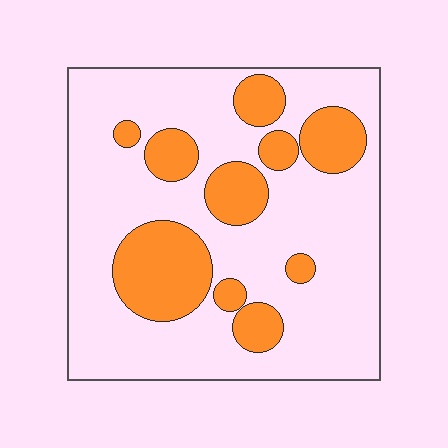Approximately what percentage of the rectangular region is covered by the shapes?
Approximately 25%.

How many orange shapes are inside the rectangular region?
10.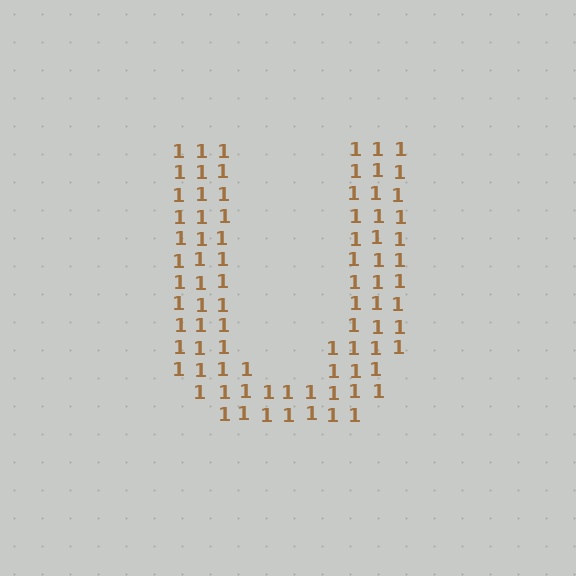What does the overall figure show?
The overall figure shows the letter U.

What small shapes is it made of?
It is made of small digit 1's.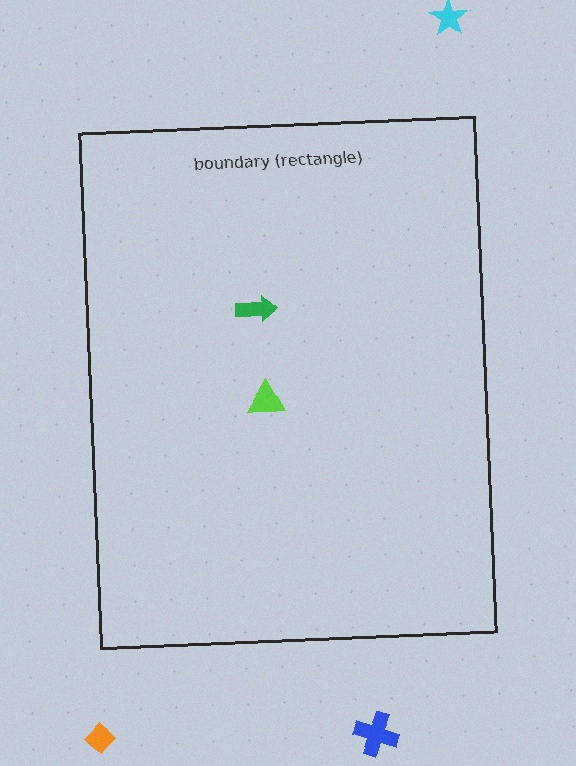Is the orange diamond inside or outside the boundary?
Outside.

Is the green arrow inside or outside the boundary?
Inside.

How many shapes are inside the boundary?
2 inside, 3 outside.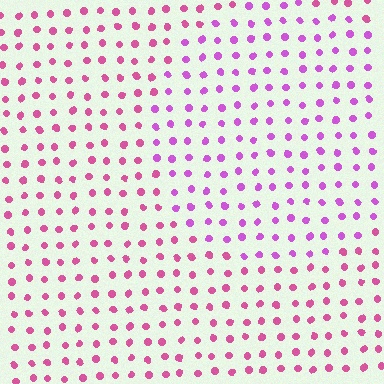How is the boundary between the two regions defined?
The boundary is defined purely by a slight shift in hue (about 31 degrees). Spacing, size, and orientation are identical on both sides.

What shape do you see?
I see a circle.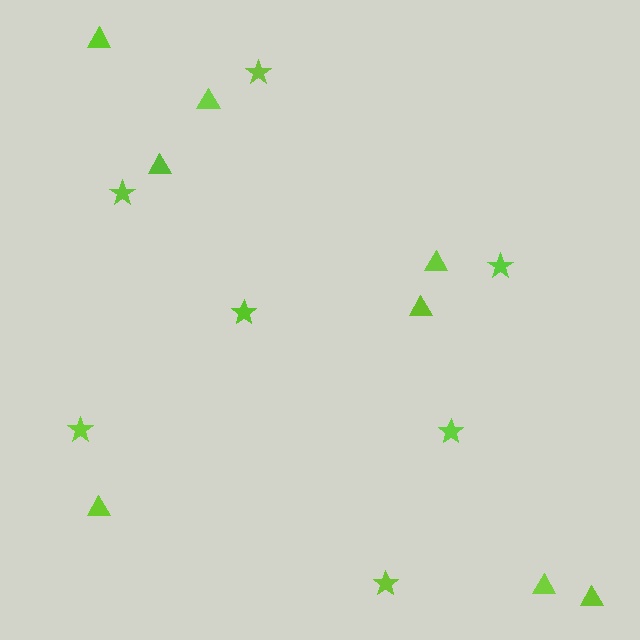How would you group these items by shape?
There are 2 groups: one group of stars (7) and one group of triangles (8).